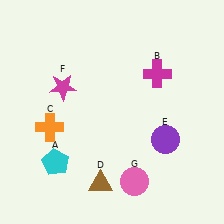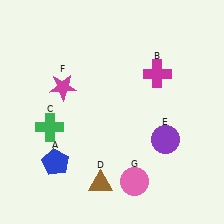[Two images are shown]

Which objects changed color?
A changed from cyan to blue. C changed from orange to green.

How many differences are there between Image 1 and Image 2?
There are 2 differences between the two images.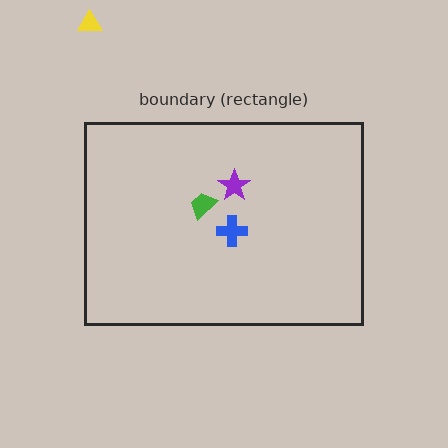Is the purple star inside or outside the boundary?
Inside.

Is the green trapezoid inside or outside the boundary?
Inside.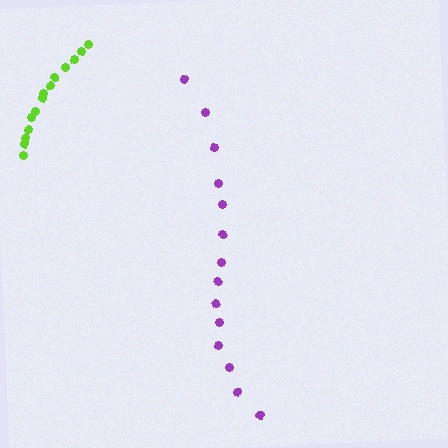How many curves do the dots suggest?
There are 2 distinct paths.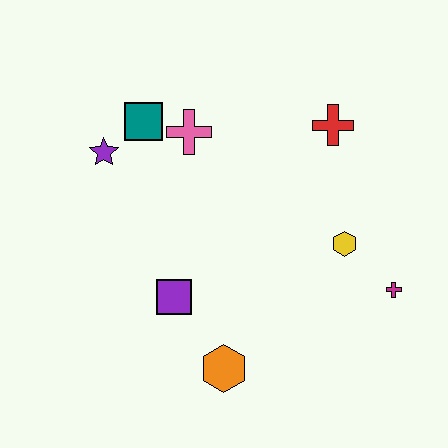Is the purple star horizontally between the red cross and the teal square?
No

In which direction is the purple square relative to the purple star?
The purple square is below the purple star.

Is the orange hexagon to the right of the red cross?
No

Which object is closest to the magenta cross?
The yellow hexagon is closest to the magenta cross.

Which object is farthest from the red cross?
The orange hexagon is farthest from the red cross.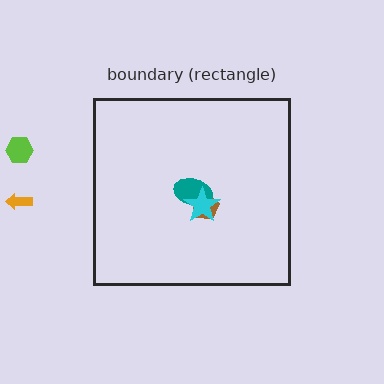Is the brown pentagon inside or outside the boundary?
Inside.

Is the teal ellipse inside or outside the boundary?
Inside.